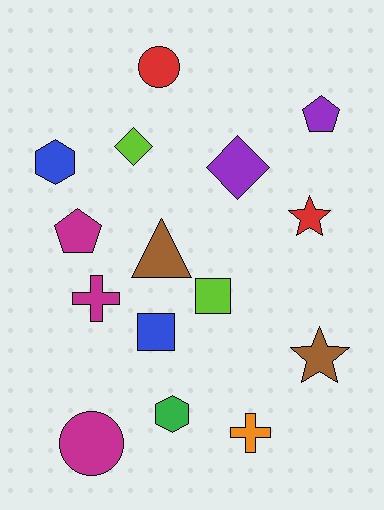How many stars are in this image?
There are 2 stars.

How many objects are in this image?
There are 15 objects.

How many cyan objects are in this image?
There are no cyan objects.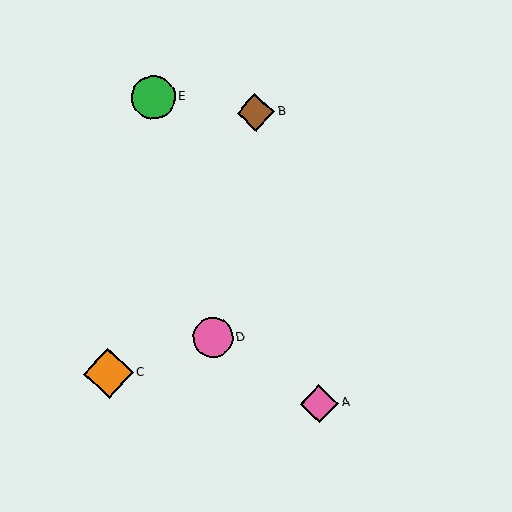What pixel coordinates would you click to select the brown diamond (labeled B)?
Click at (256, 112) to select the brown diamond B.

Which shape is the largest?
The orange diamond (labeled C) is the largest.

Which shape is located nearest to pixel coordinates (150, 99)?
The green circle (labeled E) at (154, 97) is nearest to that location.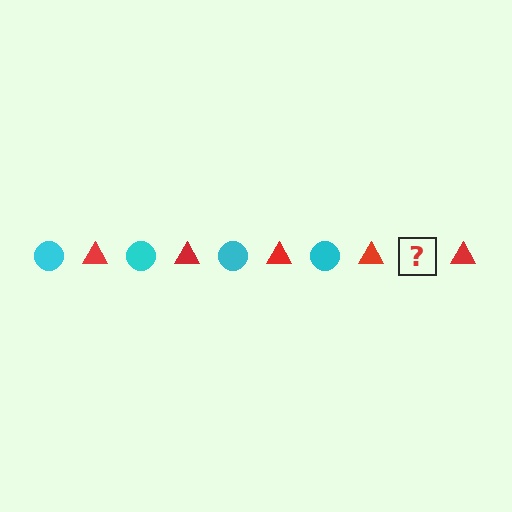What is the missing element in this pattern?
The missing element is a cyan circle.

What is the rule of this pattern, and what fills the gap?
The rule is that the pattern alternates between cyan circle and red triangle. The gap should be filled with a cyan circle.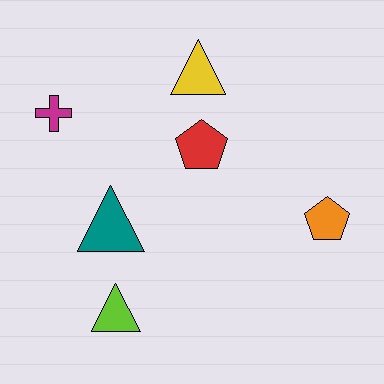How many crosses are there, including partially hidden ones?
There is 1 cross.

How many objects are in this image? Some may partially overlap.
There are 6 objects.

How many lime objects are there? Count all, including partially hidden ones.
There is 1 lime object.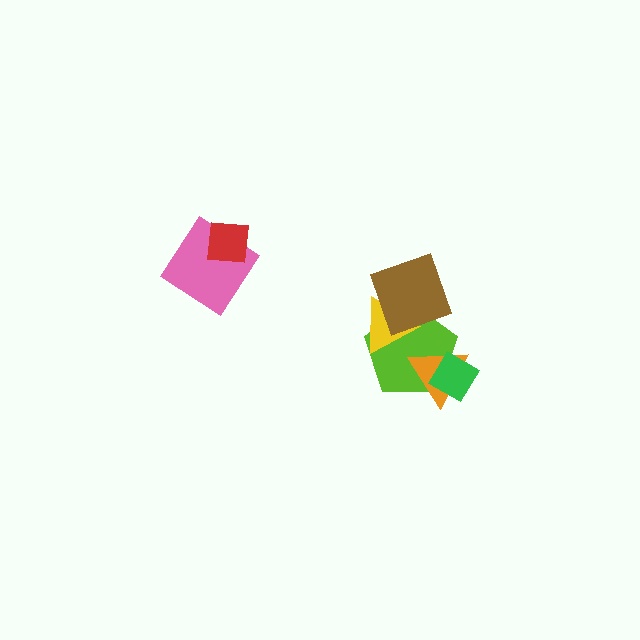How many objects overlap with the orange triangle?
2 objects overlap with the orange triangle.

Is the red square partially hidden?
No, no other shape covers it.